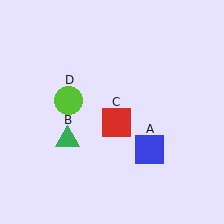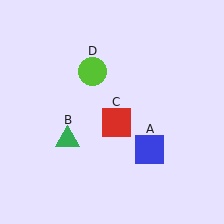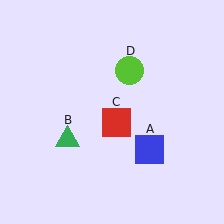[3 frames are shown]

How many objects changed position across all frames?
1 object changed position: lime circle (object D).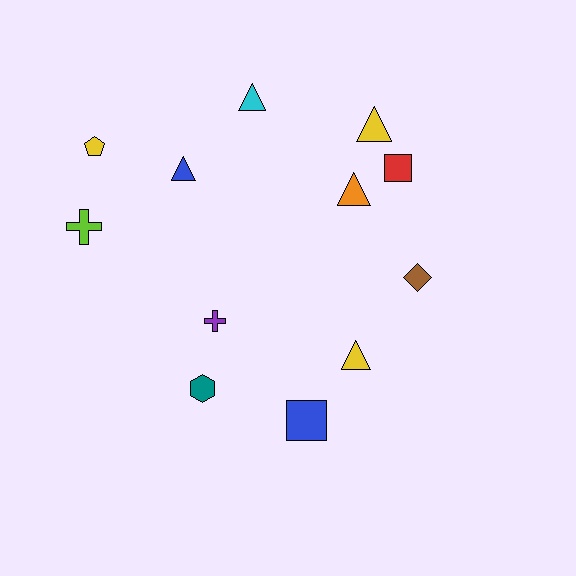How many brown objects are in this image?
There is 1 brown object.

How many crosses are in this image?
There are 2 crosses.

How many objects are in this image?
There are 12 objects.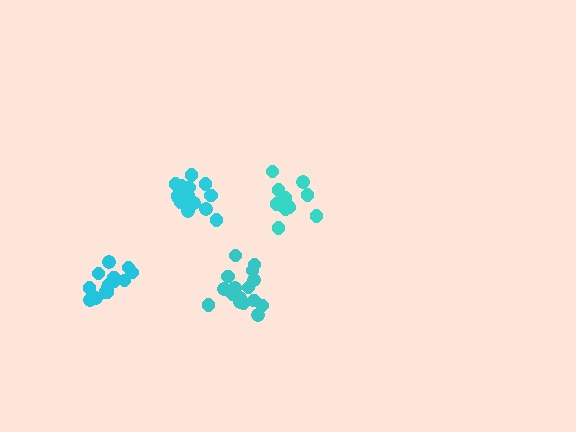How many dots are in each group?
Group 1: 15 dots, Group 2: 11 dots, Group 3: 16 dots, Group 4: 14 dots (56 total).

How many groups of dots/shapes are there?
There are 4 groups.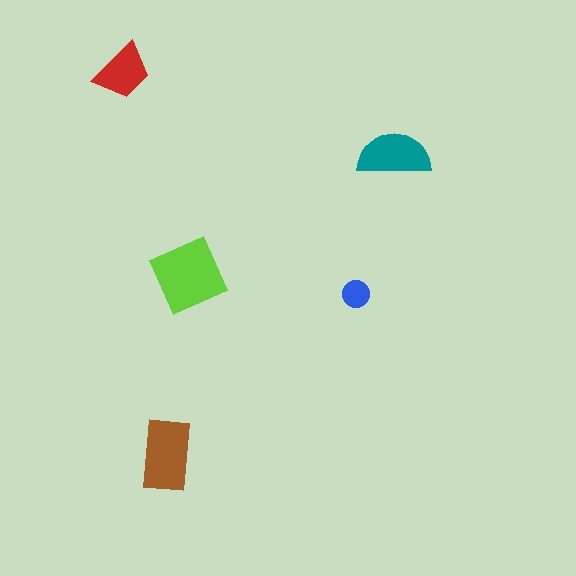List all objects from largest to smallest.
The lime diamond, the brown rectangle, the teal semicircle, the red trapezoid, the blue circle.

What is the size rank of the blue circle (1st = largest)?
5th.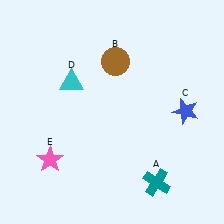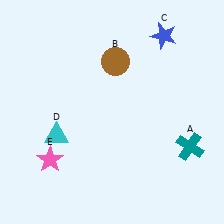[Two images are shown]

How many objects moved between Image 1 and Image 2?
3 objects moved between the two images.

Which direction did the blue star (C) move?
The blue star (C) moved up.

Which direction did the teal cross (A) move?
The teal cross (A) moved up.